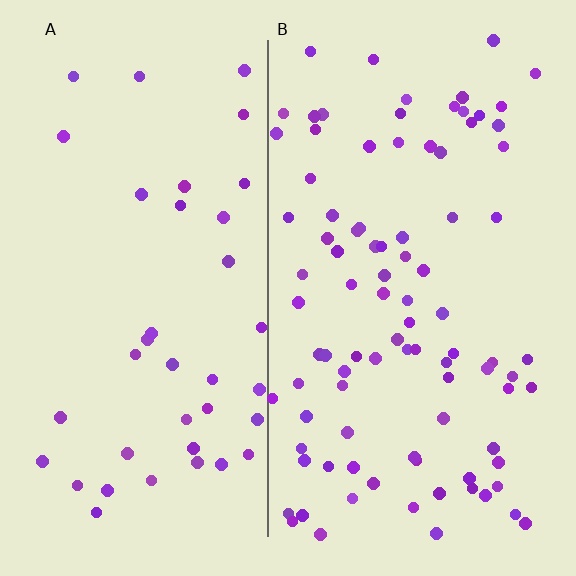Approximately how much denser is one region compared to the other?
Approximately 2.4× — region B over region A.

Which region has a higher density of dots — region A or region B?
B (the right).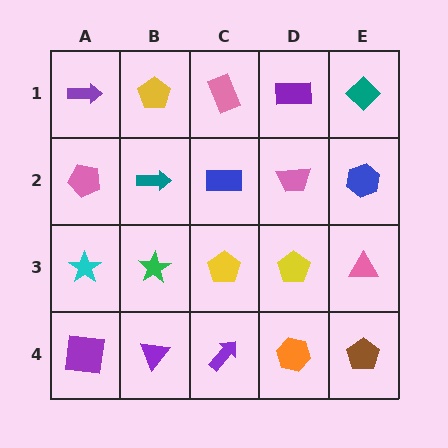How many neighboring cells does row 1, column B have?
3.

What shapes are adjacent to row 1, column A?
A pink pentagon (row 2, column A), a yellow pentagon (row 1, column B).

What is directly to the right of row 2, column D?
A blue hexagon.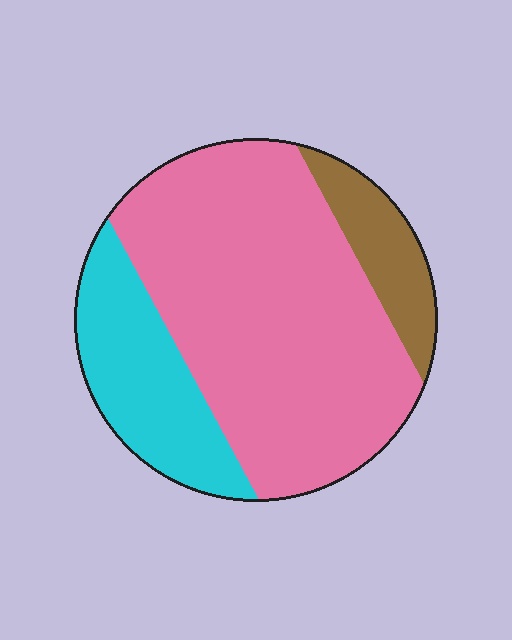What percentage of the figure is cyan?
Cyan covers about 20% of the figure.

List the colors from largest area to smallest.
From largest to smallest: pink, cyan, brown.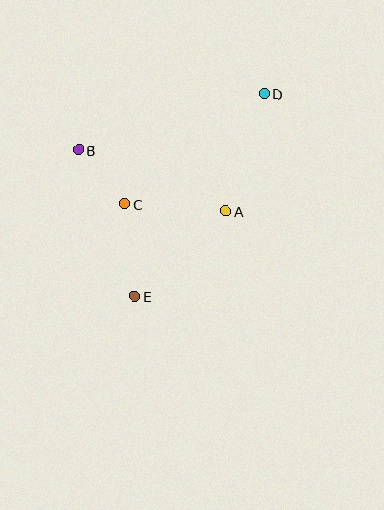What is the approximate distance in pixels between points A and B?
The distance between A and B is approximately 159 pixels.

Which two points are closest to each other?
Points B and C are closest to each other.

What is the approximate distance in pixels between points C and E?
The distance between C and E is approximately 93 pixels.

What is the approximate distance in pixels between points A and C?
The distance between A and C is approximately 101 pixels.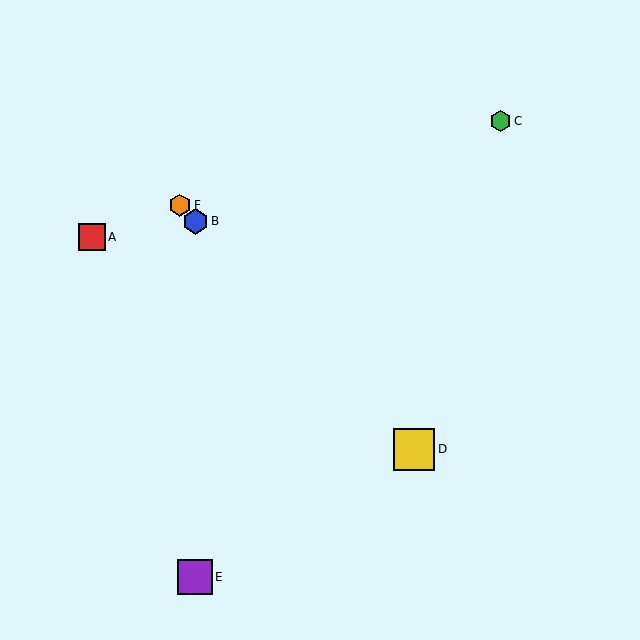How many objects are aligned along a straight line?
3 objects (B, D, F) are aligned along a straight line.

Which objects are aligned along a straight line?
Objects B, D, F are aligned along a straight line.